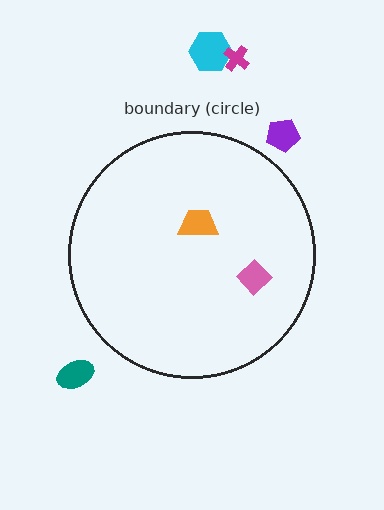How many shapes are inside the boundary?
2 inside, 4 outside.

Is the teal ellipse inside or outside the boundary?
Outside.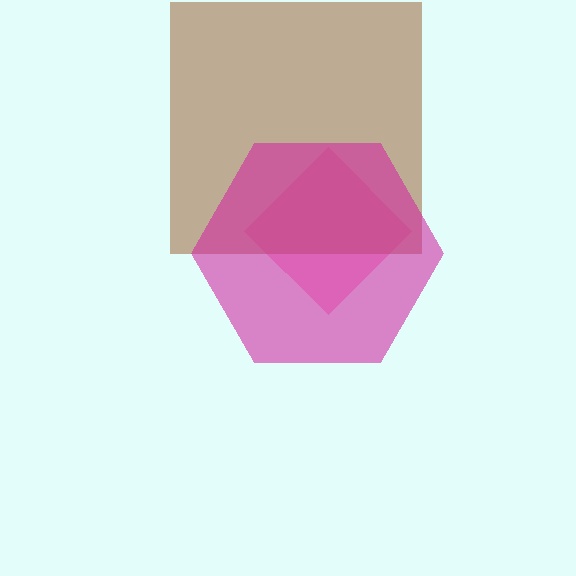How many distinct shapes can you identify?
There are 3 distinct shapes: a pink diamond, a brown square, a magenta hexagon.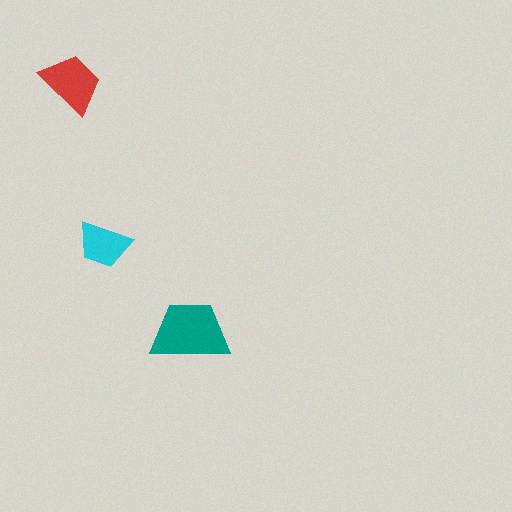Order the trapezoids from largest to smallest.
the teal one, the red one, the cyan one.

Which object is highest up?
The red trapezoid is topmost.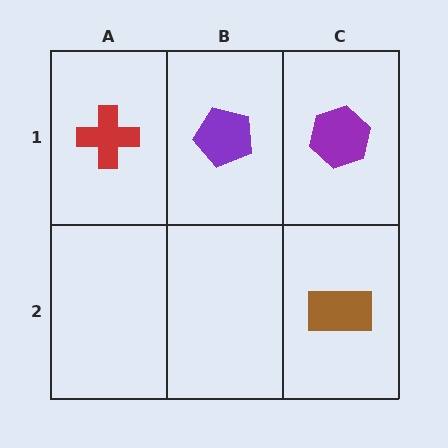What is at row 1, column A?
A red cross.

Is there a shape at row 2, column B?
No, that cell is empty.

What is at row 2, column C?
A brown rectangle.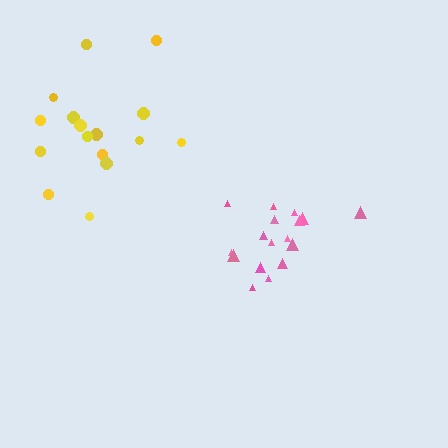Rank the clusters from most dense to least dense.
pink, yellow.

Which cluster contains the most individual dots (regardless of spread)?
Pink (17).